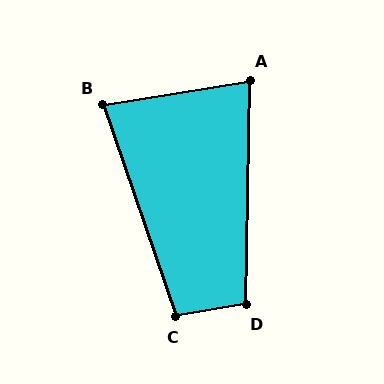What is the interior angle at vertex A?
Approximately 80 degrees (acute).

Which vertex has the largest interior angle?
D, at approximately 100 degrees.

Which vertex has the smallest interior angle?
B, at approximately 80 degrees.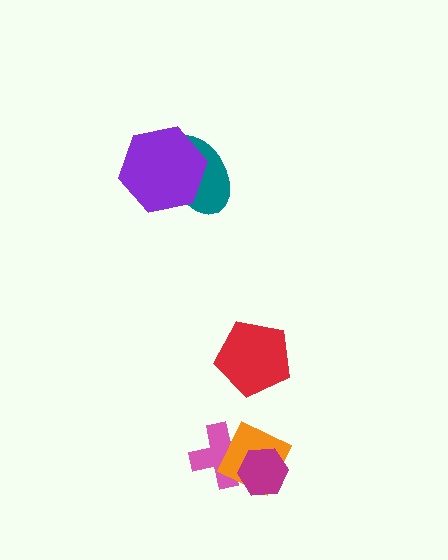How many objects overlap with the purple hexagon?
1 object overlaps with the purple hexagon.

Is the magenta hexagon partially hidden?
No, no other shape covers it.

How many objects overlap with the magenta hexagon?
2 objects overlap with the magenta hexagon.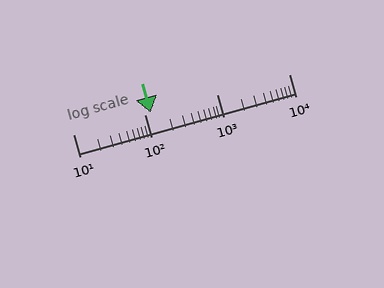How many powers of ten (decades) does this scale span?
The scale spans 3 decades, from 10 to 10000.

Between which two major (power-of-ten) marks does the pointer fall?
The pointer is between 100 and 1000.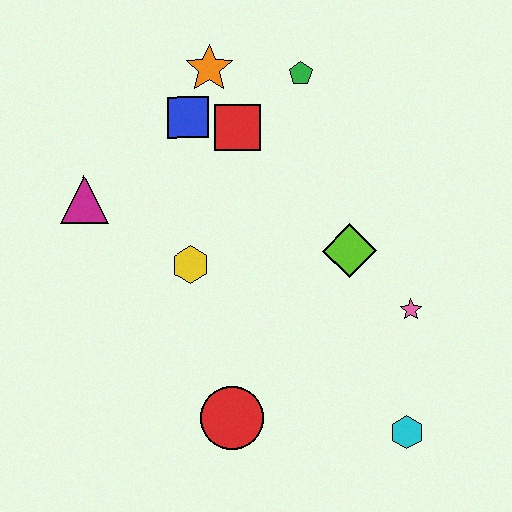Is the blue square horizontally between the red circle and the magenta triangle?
Yes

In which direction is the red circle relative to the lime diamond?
The red circle is below the lime diamond.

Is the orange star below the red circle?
No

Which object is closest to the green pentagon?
The red square is closest to the green pentagon.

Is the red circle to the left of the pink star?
Yes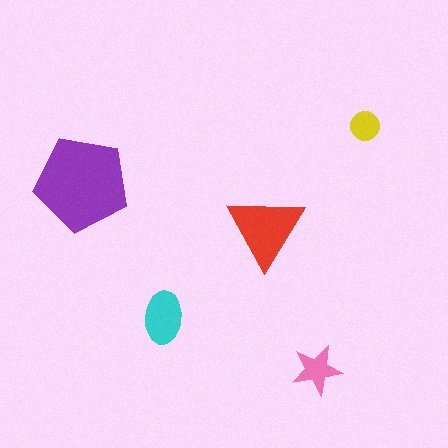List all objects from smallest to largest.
The yellow circle, the pink star, the cyan ellipse, the red triangle, the purple pentagon.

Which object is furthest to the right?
The yellow circle is rightmost.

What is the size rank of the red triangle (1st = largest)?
2nd.